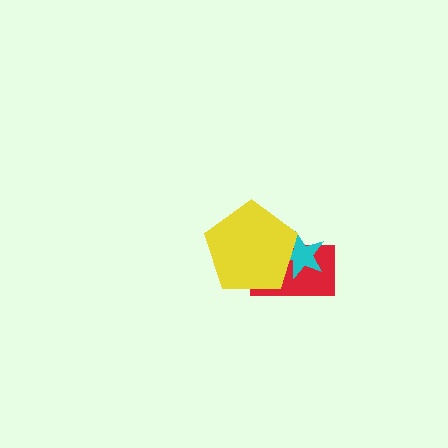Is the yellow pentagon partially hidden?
No, no other shape covers it.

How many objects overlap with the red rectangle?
2 objects overlap with the red rectangle.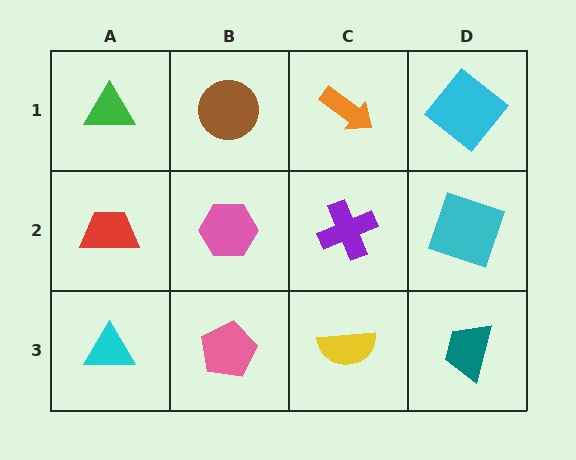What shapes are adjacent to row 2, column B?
A brown circle (row 1, column B), a pink pentagon (row 3, column B), a red trapezoid (row 2, column A), a purple cross (row 2, column C).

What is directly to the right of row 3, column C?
A teal trapezoid.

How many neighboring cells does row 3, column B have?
3.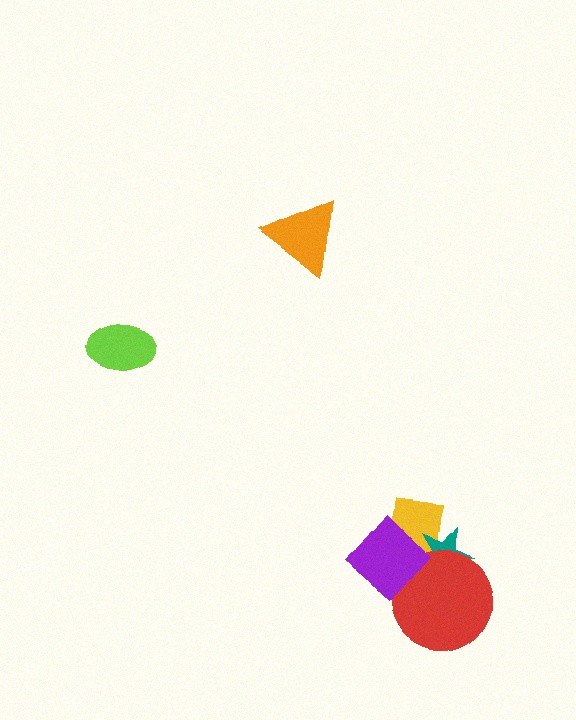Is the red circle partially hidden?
Yes, it is partially covered by another shape.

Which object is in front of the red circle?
The purple diamond is in front of the red circle.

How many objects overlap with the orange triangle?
0 objects overlap with the orange triangle.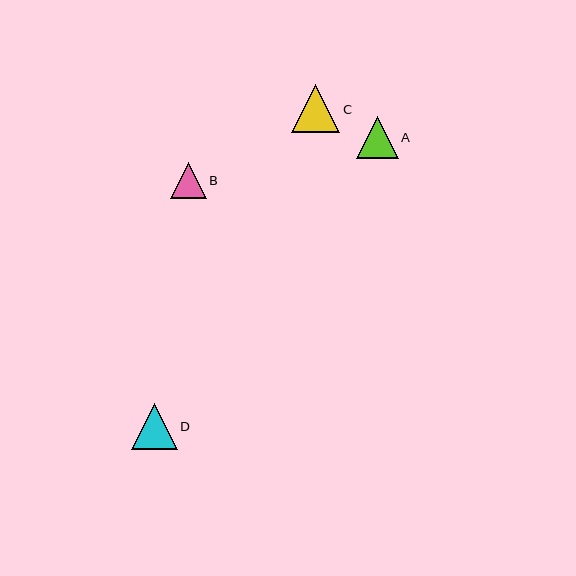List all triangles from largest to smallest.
From largest to smallest: C, D, A, B.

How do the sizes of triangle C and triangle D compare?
Triangle C and triangle D are approximately the same size.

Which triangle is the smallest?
Triangle B is the smallest with a size of approximately 36 pixels.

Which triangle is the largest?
Triangle C is the largest with a size of approximately 48 pixels.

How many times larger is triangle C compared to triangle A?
Triangle C is approximately 1.2 times the size of triangle A.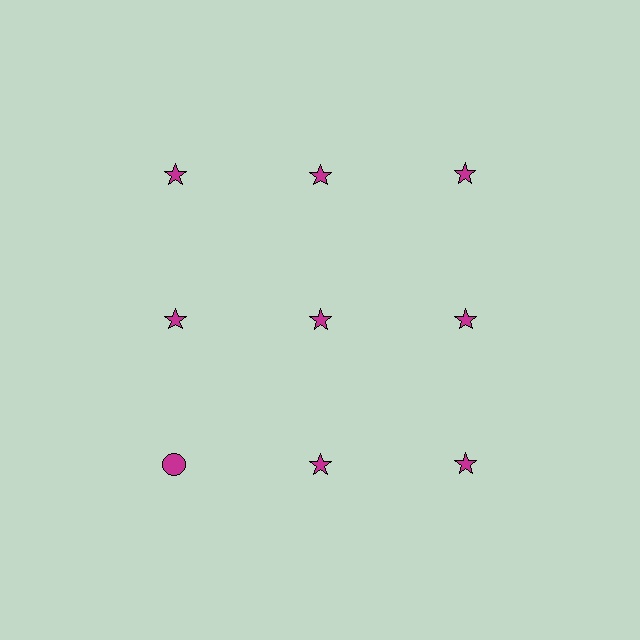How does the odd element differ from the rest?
It has a different shape: circle instead of star.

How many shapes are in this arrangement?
There are 9 shapes arranged in a grid pattern.